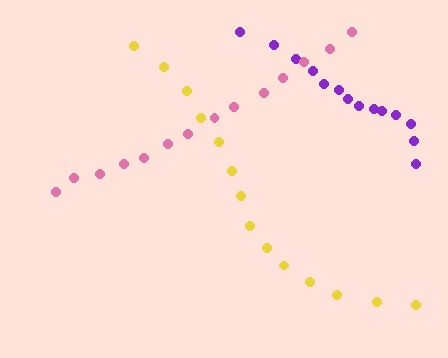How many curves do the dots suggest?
There are 3 distinct paths.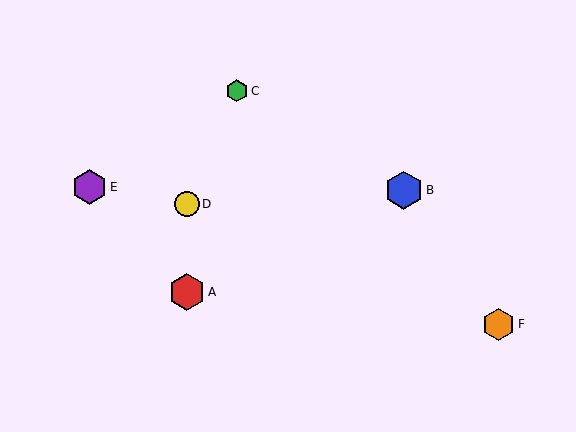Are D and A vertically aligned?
Yes, both are at x≈187.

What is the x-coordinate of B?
Object B is at x≈404.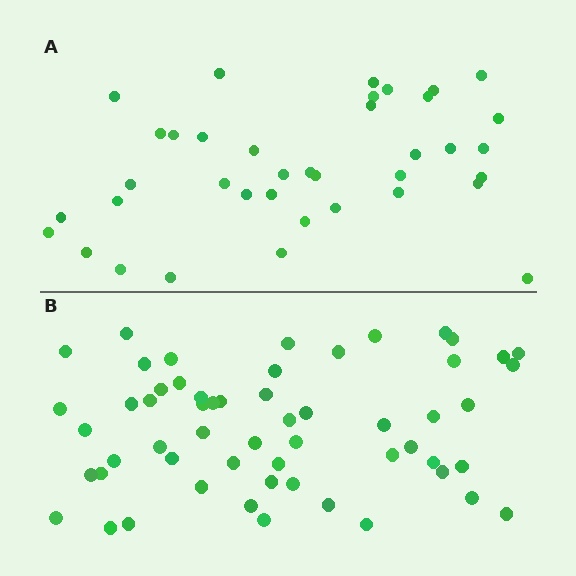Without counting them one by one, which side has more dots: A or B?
Region B (the bottom region) has more dots.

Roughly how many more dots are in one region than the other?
Region B has approximately 20 more dots than region A.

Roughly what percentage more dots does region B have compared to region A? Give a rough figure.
About 50% more.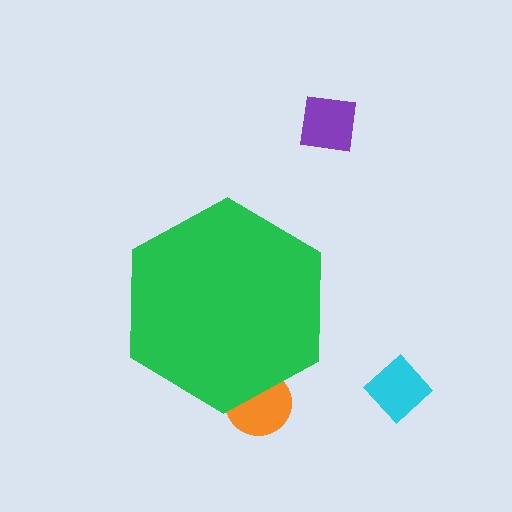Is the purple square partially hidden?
No, the purple square is fully visible.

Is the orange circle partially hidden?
Yes, the orange circle is partially hidden behind the green hexagon.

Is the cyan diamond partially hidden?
No, the cyan diamond is fully visible.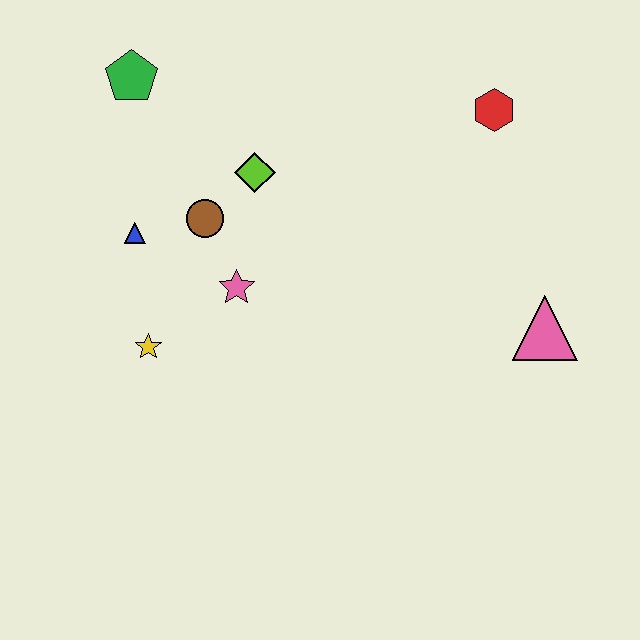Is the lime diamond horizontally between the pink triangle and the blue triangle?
Yes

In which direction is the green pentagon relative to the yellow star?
The green pentagon is above the yellow star.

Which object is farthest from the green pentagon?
The pink triangle is farthest from the green pentagon.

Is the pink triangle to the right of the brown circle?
Yes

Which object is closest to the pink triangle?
The red hexagon is closest to the pink triangle.